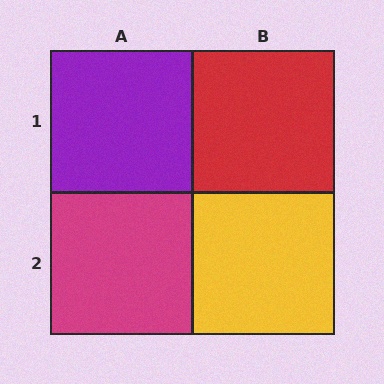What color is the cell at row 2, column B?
Yellow.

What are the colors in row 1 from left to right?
Purple, red.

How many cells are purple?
1 cell is purple.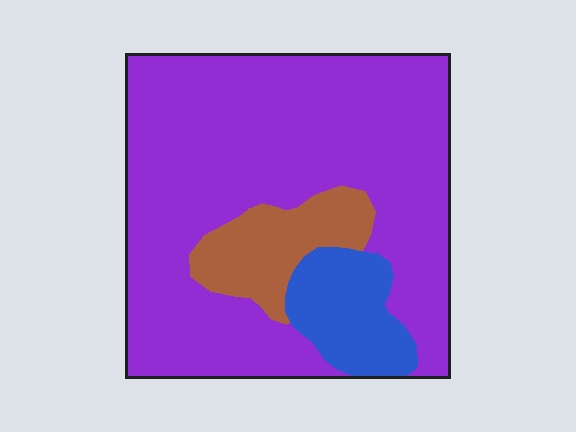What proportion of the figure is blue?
Blue takes up about one eighth (1/8) of the figure.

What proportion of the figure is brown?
Brown covers about 10% of the figure.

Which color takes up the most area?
Purple, at roughly 75%.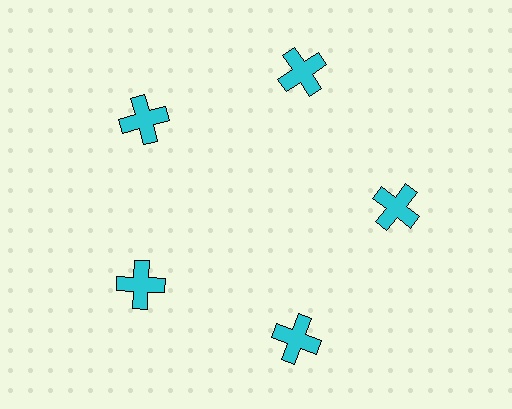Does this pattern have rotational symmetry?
Yes, this pattern has 5-fold rotational symmetry. It looks the same after rotating 72 degrees around the center.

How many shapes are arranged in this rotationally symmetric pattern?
There are 5 shapes, arranged in 5 groups of 1.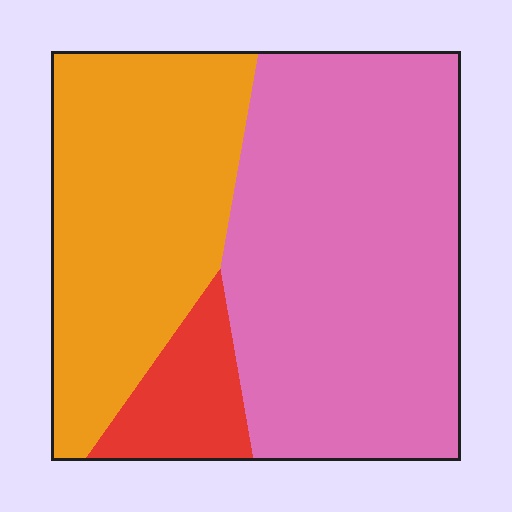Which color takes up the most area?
Pink, at roughly 55%.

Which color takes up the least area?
Red, at roughly 10%.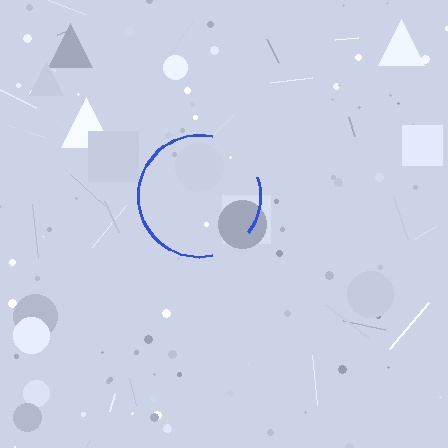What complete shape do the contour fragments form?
The contour fragments form a circle.